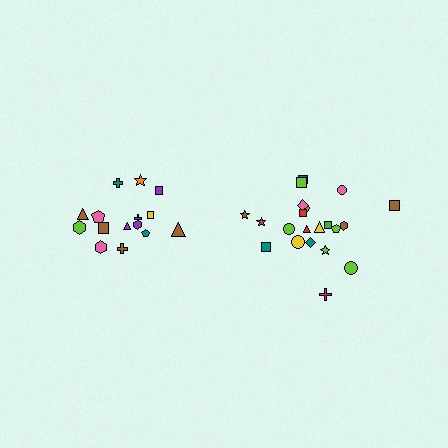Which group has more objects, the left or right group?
The right group.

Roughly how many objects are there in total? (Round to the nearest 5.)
Roughly 35 objects in total.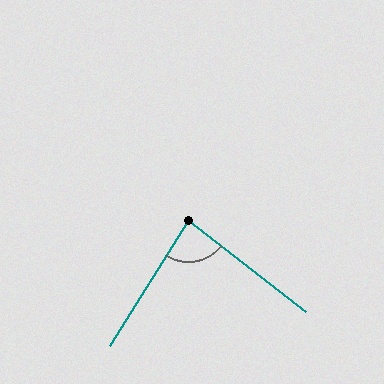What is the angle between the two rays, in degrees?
Approximately 84 degrees.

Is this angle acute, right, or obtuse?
It is acute.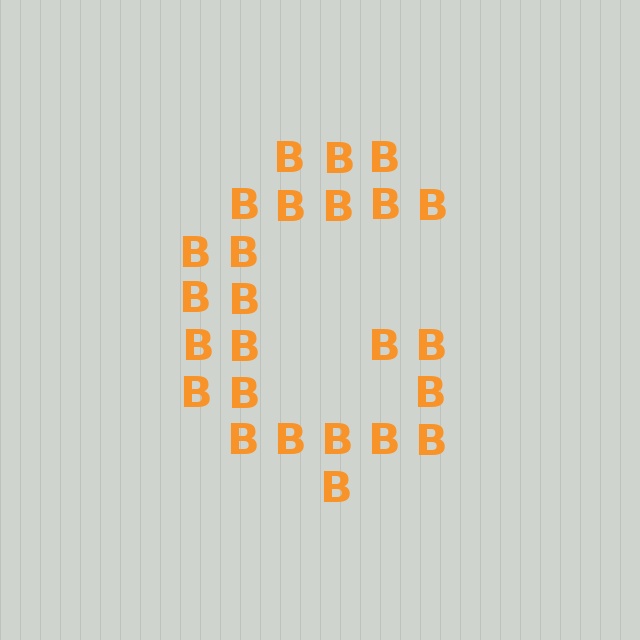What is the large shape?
The large shape is the letter G.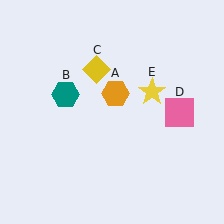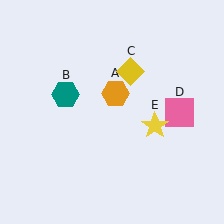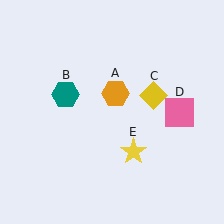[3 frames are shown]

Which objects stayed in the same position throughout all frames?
Orange hexagon (object A) and teal hexagon (object B) and pink square (object D) remained stationary.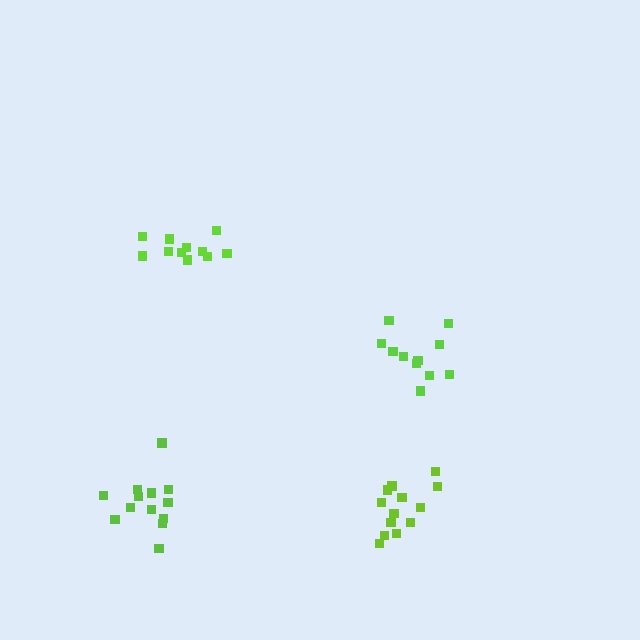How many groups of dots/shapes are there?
There are 4 groups.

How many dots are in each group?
Group 1: 11 dots, Group 2: 13 dots, Group 3: 11 dots, Group 4: 13 dots (48 total).